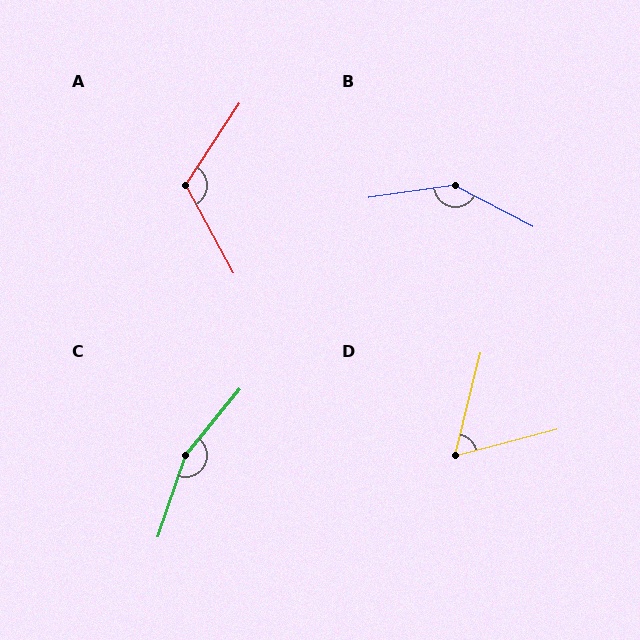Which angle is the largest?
C, at approximately 160 degrees.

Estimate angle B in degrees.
Approximately 144 degrees.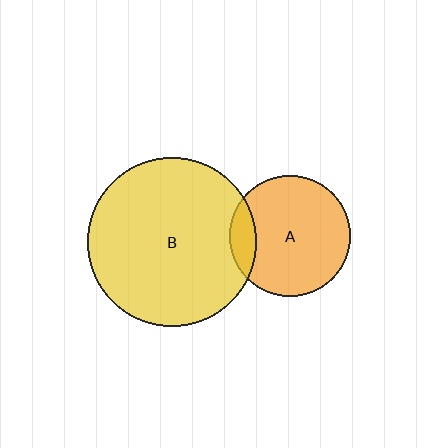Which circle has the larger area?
Circle B (yellow).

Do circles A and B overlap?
Yes.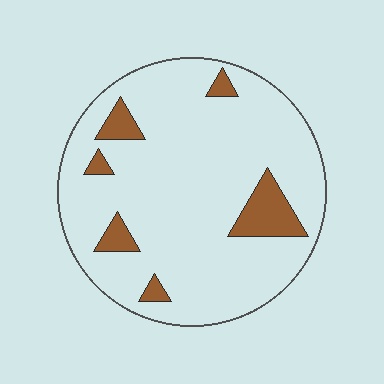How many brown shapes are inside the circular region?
6.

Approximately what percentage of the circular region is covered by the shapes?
Approximately 10%.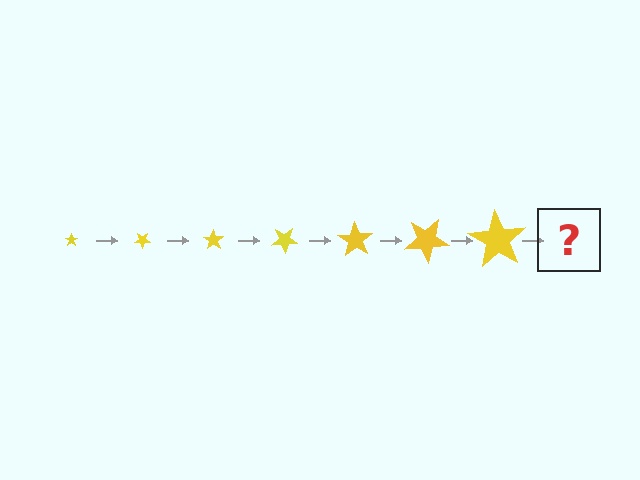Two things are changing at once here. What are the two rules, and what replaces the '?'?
The two rules are that the star grows larger each step and it rotates 35 degrees each step. The '?' should be a star, larger than the previous one and rotated 245 degrees from the start.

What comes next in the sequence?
The next element should be a star, larger than the previous one and rotated 245 degrees from the start.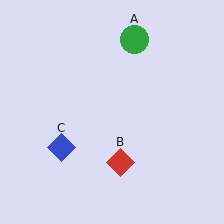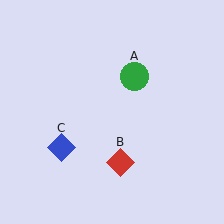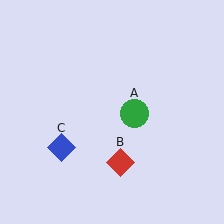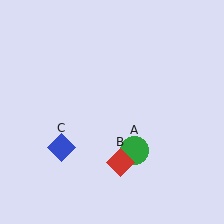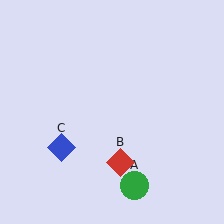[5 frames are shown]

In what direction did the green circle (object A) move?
The green circle (object A) moved down.